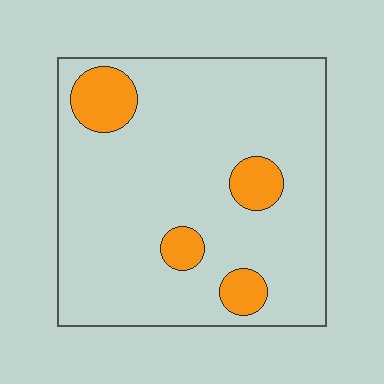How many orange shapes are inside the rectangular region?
4.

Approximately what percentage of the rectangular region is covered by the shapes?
Approximately 15%.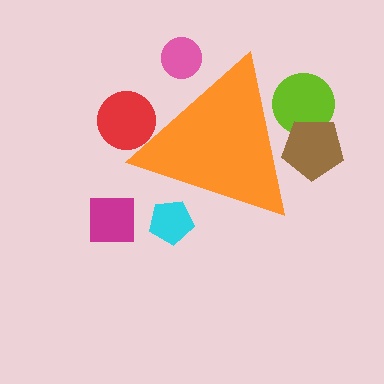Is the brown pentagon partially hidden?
Yes, the brown pentagon is partially hidden behind the orange triangle.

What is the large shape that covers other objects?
An orange triangle.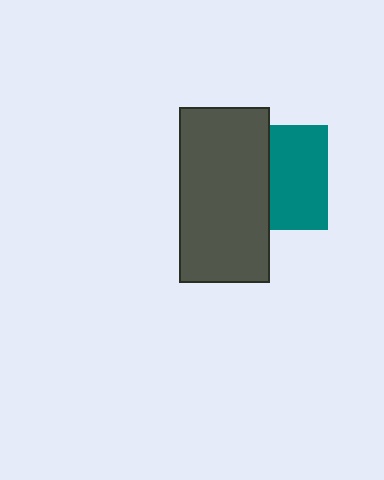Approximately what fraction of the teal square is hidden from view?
Roughly 44% of the teal square is hidden behind the dark gray rectangle.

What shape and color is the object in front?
The object in front is a dark gray rectangle.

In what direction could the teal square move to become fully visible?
The teal square could move right. That would shift it out from behind the dark gray rectangle entirely.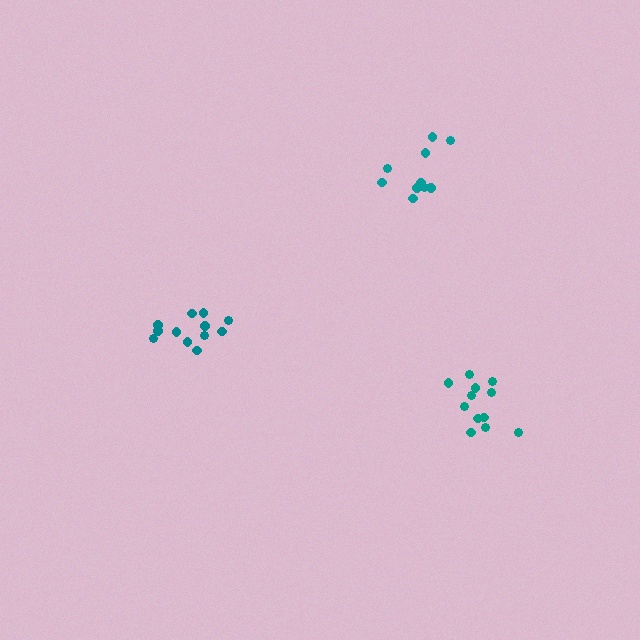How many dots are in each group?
Group 1: 10 dots, Group 2: 12 dots, Group 3: 12 dots (34 total).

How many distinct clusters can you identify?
There are 3 distinct clusters.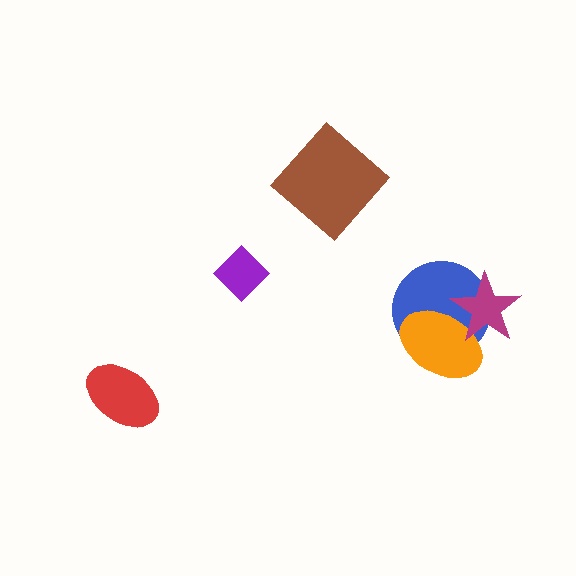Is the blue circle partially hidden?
Yes, it is partially covered by another shape.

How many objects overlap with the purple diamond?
0 objects overlap with the purple diamond.